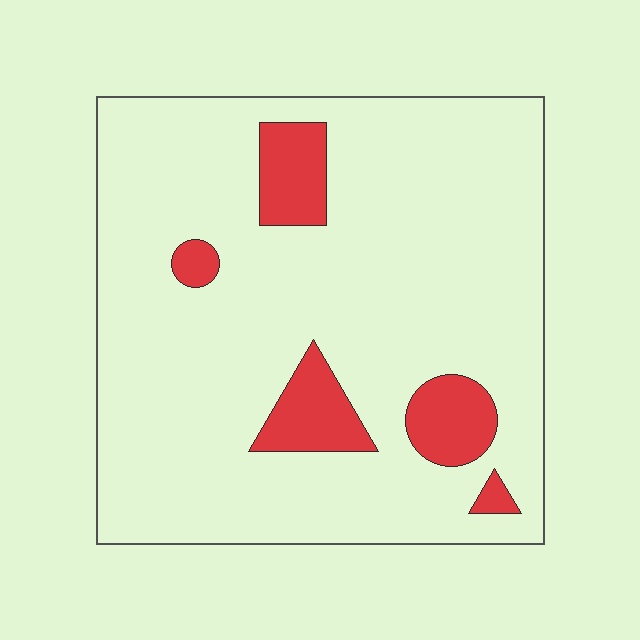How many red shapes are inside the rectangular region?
5.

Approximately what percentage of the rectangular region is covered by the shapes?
Approximately 10%.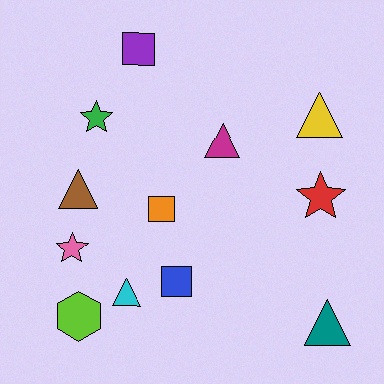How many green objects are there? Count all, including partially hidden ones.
There is 1 green object.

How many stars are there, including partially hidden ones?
There are 3 stars.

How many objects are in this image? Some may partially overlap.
There are 12 objects.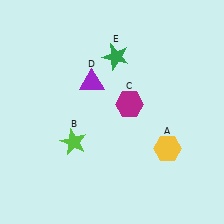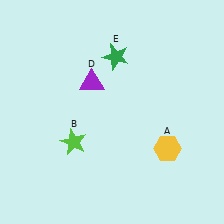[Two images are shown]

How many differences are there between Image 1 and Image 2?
There is 1 difference between the two images.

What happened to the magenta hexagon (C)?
The magenta hexagon (C) was removed in Image 2. It was in the top-right area of Image 1.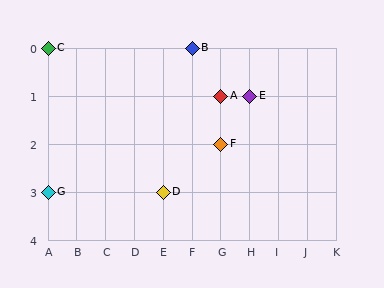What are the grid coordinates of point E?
Point E is at grid coordinates (H, 1).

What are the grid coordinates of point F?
Point F is at grid coordinates (G, 2).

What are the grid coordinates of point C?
Point C is at grid coordinates (A, 0).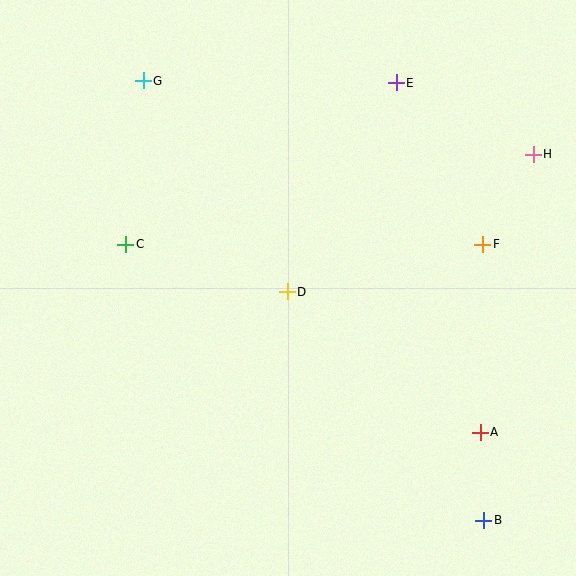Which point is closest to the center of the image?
Point D at (287, 292) is closest to the center.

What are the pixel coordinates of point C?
Point C is at (126, 244).